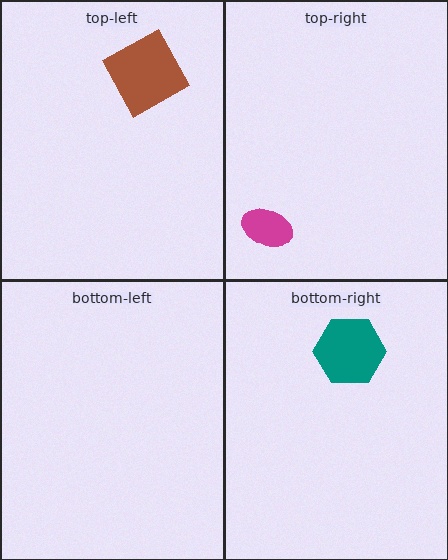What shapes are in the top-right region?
The magenta ellipse.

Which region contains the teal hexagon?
The bottom-right region.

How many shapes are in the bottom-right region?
1.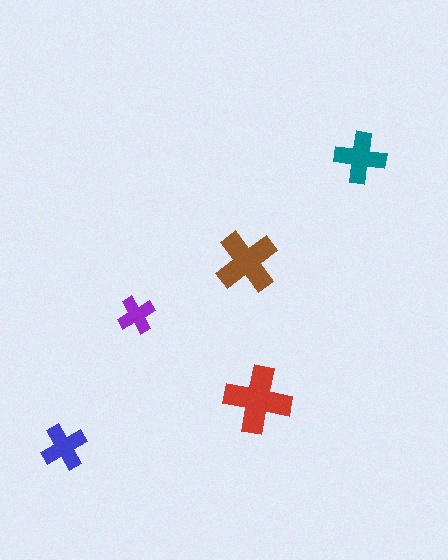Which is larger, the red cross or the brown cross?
The red one.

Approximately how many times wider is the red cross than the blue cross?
About 1.5 times wider.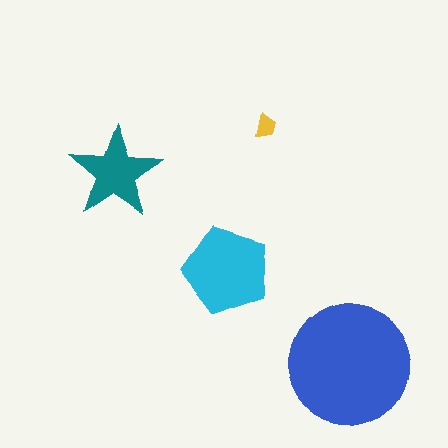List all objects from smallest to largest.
The yellow trapezoid, the teal star, the cyan pentagon, the blue circle.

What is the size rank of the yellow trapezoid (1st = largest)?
4th.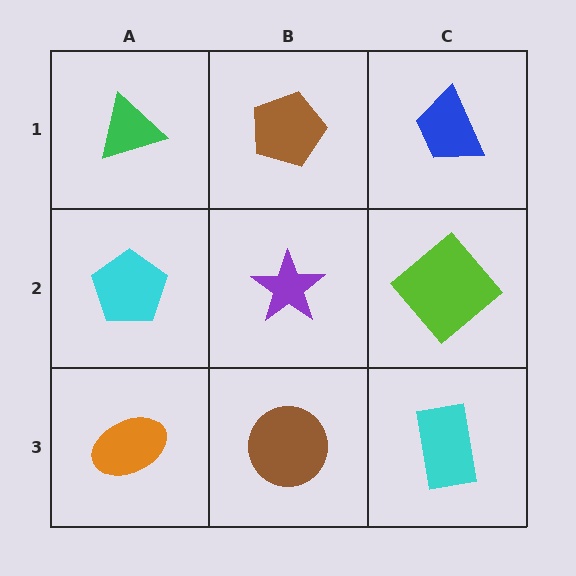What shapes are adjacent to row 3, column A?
A cyan pentagon (row 2, column A), a brown circle (row 3, column B).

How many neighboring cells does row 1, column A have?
2.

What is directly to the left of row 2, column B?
A cyan pentagon.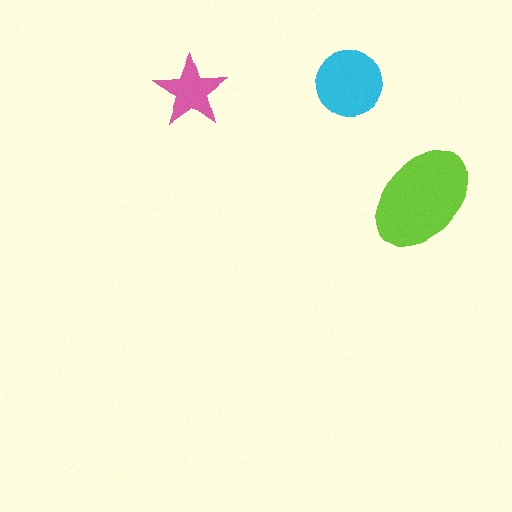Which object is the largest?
The lime ellipse.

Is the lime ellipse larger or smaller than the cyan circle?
Larger.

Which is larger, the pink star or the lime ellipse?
The lime ellipse.